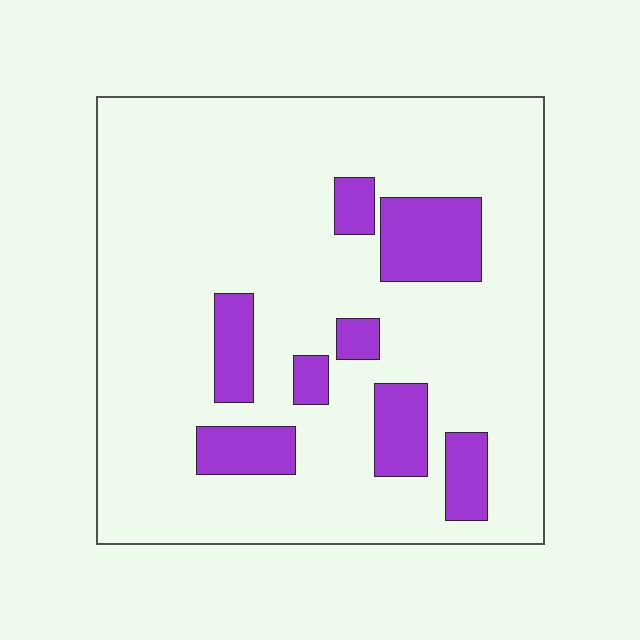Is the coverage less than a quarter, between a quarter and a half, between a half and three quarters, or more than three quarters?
Less than a quarter.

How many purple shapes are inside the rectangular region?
8.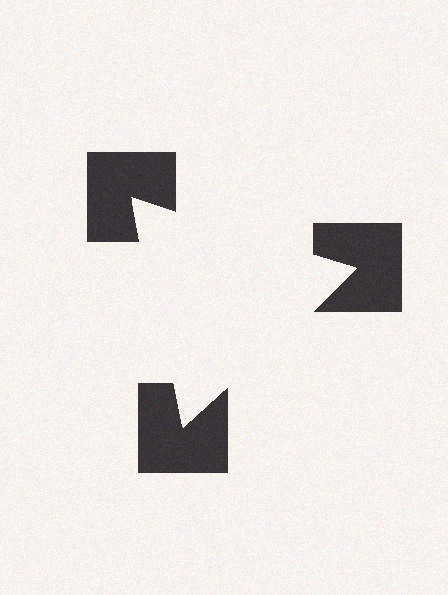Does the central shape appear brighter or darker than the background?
It typically appears slightly brighter than the background, even though no actual brightness change is drawn.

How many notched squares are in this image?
There are 3 — one at each vertex of the illusory triangle.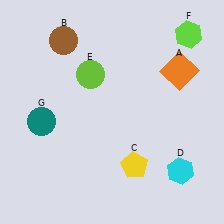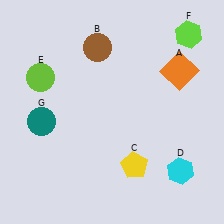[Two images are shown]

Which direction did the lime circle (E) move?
The lime circle (E) moved left.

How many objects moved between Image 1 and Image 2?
2 objects moved between the two images.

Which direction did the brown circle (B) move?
The brown circle (B) moved right.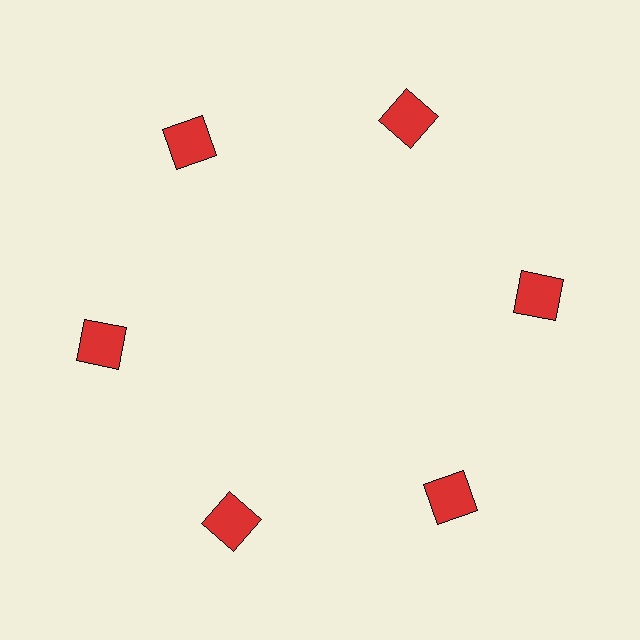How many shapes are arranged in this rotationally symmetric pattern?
There are 6 shapes, arranged in 6 groups of 1.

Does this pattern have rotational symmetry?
Yes, this pattern has 6-fold rotational symmetry. It looks the same after rotating 60 degrees around the center.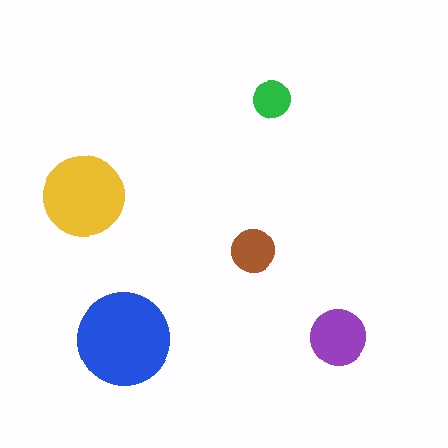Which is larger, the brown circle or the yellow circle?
The yellow one.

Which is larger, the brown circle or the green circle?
The brown one.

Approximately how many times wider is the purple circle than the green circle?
About 1.5 times wider.